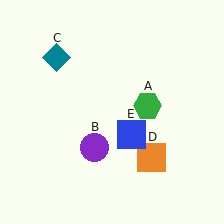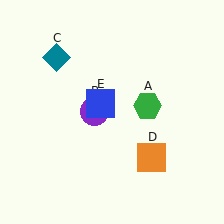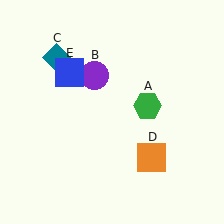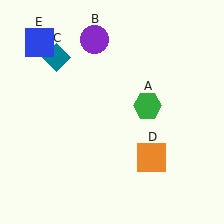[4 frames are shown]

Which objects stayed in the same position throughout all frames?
Green hexagon (object A) and teal diamond (object C) and orange square (object D) remained stationary.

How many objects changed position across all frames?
2 objects changed position: purple circle (object B), blue square (object E).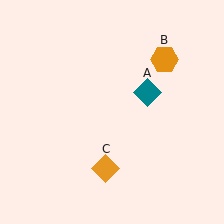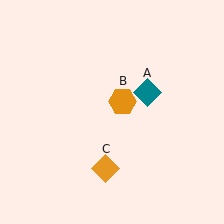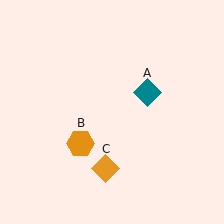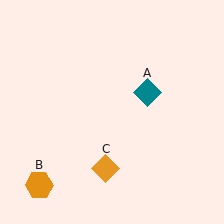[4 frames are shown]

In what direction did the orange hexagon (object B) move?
The orange hexagon (object B) moved down and to the left.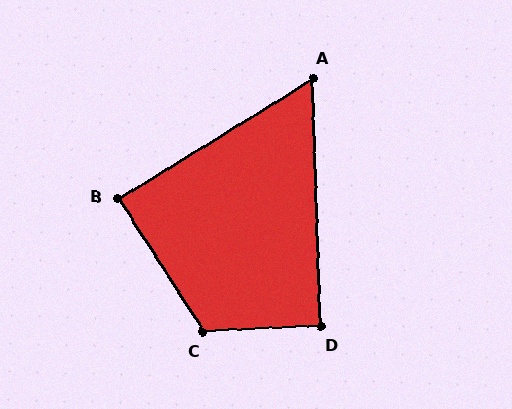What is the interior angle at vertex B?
Approximately 89 degrees (approximately right).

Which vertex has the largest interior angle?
C, at approximately 120 degrees.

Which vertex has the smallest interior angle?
A, at approximately 60 degrees.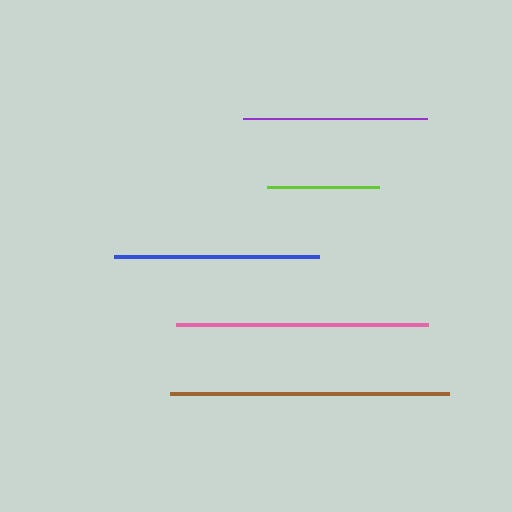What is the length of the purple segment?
The purple segment is approximately 184 pixels long.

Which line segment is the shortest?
The lime line is the shortest at approximately 112 pixels.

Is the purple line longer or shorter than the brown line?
The brown line is longer than the purple line.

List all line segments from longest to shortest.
From longest to shortest: brown, pink, blue, purple, lime.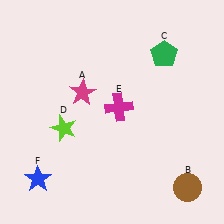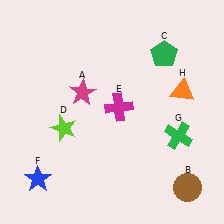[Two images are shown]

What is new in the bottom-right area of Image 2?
A green cross (G) was added in the bottom-right area of Image 2.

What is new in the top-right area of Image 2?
An orange triangle (H) was added in the top-right area of Image 2.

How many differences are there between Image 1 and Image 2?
There are 2 differences between the two images.